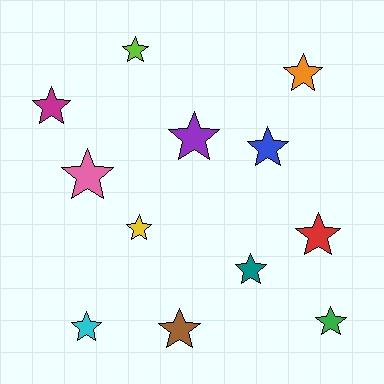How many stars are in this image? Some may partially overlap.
There are 12 stars.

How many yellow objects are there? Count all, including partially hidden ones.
There is 1 yellow object.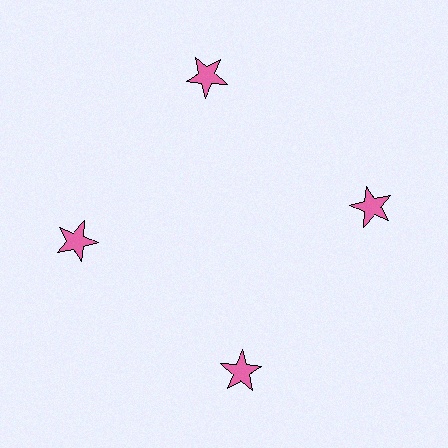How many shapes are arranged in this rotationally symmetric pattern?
There are 4 shapes, arranged in 4 groups of 1.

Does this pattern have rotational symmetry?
Yes, this pattern has 4-fold rotational symmetry. It looks the same after rotating 90 degrees around the center.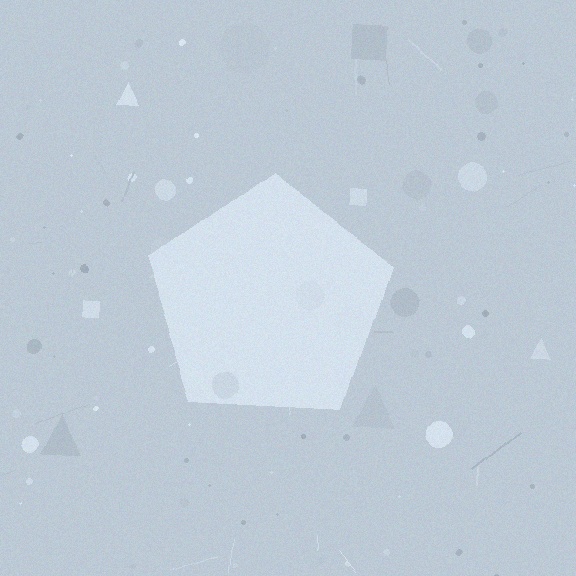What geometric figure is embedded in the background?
A pentagon is embedded in the background.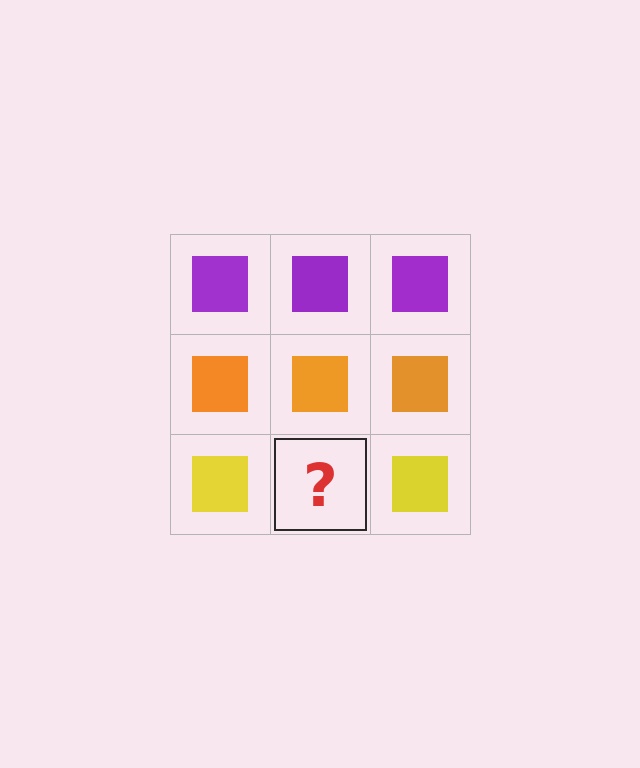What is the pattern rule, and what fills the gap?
The rule is that each row has a consistent color. The gap should be filled with a yellow square.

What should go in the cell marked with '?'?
The missing cell should contain a yellow square.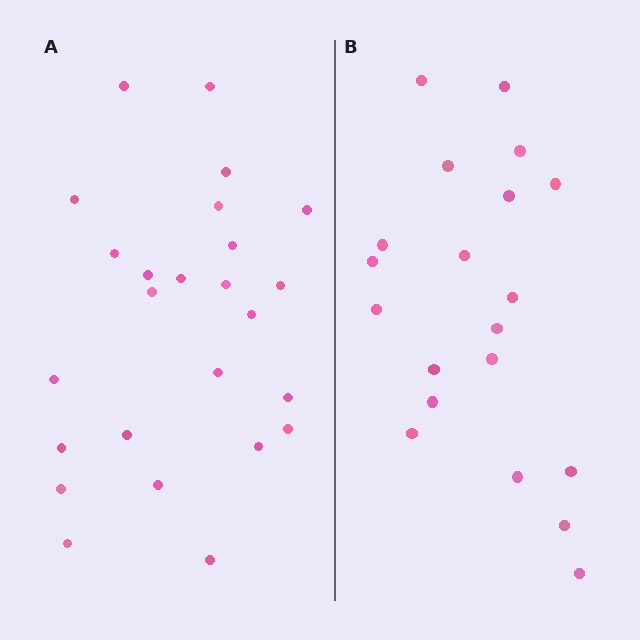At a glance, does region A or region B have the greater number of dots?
Region A (the left region) has more dots.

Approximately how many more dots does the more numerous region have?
Region A has about 5 more dots than region B.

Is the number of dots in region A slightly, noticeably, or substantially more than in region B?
Region A has noticeably more, but not dramatically so. The ratio is roughly 1.2 to 1.